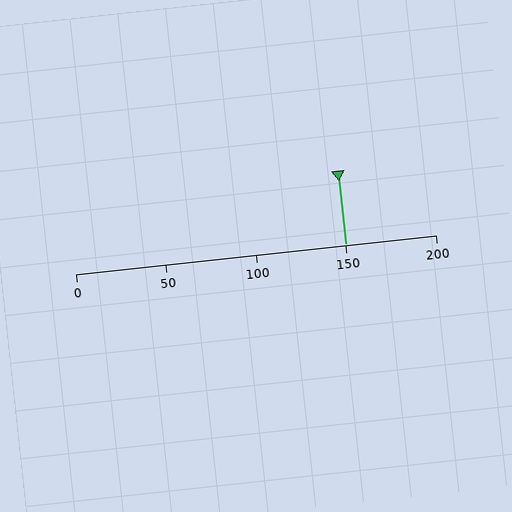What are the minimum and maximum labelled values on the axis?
The axis runs from 0 to 200.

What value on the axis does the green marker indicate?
The marker indicates approximately 150.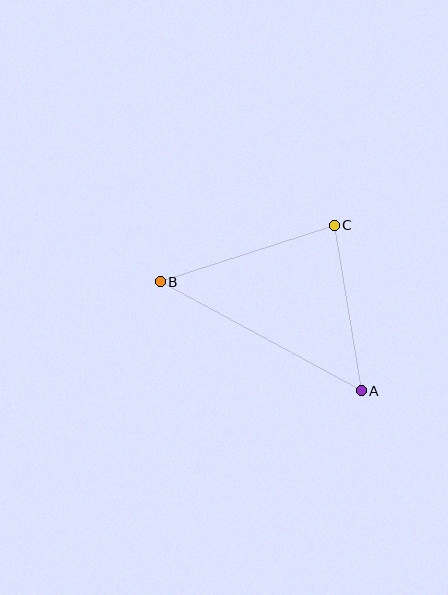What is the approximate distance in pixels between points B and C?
The distance between B and C is approximately 183 pixels.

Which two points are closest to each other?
Points A and C are closest to each other.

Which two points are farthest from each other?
Points A and B are farthest from each other.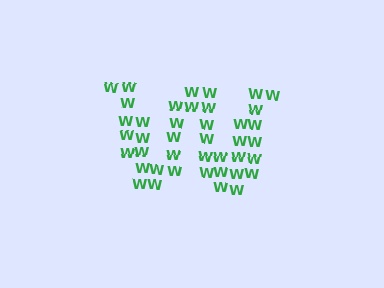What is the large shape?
The large shape is the letter W.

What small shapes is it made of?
It is made of small letter W's.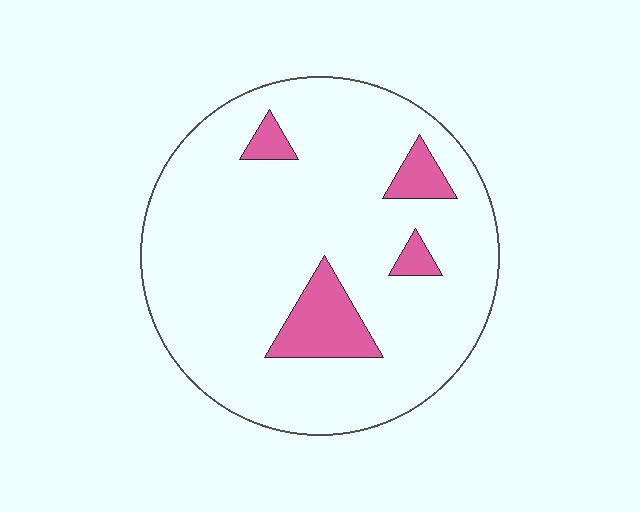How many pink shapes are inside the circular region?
4.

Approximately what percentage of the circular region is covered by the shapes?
Approximately 10%.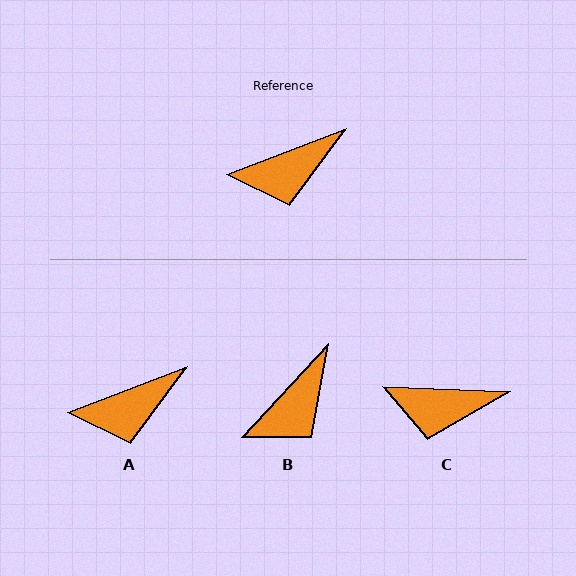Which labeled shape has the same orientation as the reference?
A.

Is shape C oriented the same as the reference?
No, it is off by about 23 degrees.